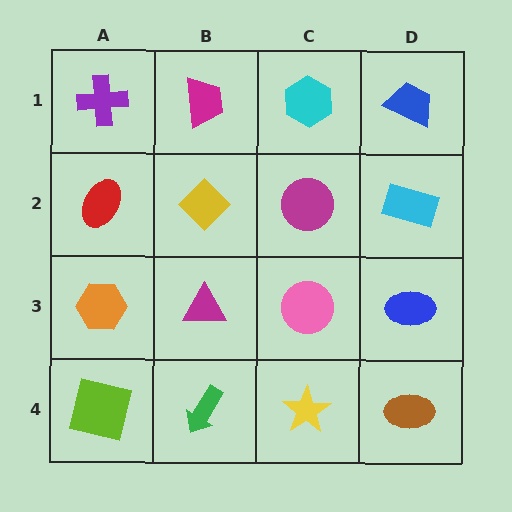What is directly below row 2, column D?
A blue ellipse.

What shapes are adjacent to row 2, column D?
A blue trapezoid (row 1, column D), a blue ellipse (row 3, column D), a magenta circle (row 2, column C).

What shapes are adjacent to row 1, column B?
A yellow diamond (row 2, column B), a purple cross (row 1, column A), a cyan hexagon (row 1, column C).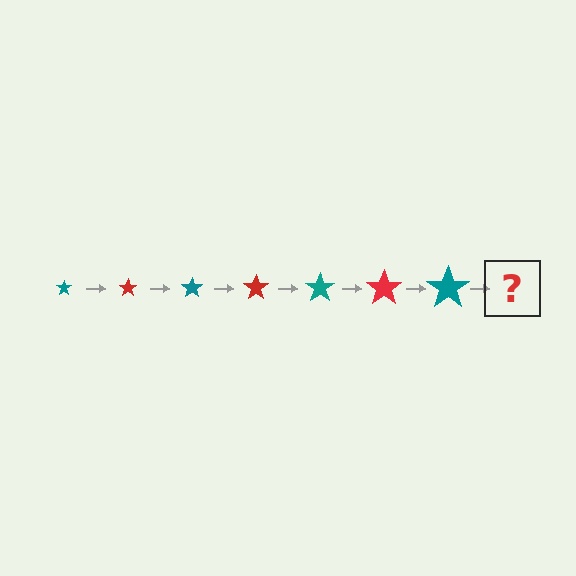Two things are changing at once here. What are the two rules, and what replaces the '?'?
The two rules are that the star grows larger each step and the color cycles through teal and red. The '?' should be a red star, larger than the previous one.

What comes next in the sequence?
The next element should be a red star, larger than the previous one.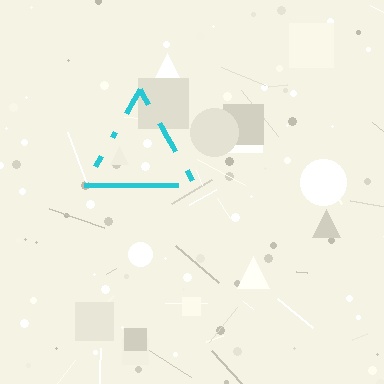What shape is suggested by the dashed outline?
The dashed outline suggests a triangle.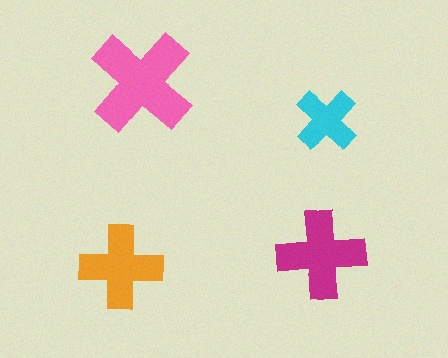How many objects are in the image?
There are 4 objects in the image.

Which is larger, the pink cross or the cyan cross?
The pink one.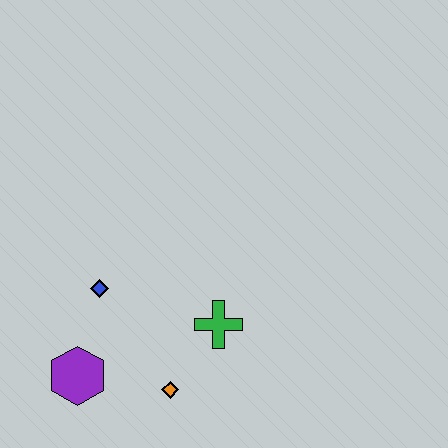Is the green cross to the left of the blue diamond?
No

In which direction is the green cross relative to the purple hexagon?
The green cross is to the right of the purple hexagon.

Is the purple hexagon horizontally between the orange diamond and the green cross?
No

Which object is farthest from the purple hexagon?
The green cross is farthest from the purple hexagon.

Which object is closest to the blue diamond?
The purple hexagon is closest to the blue diamond.